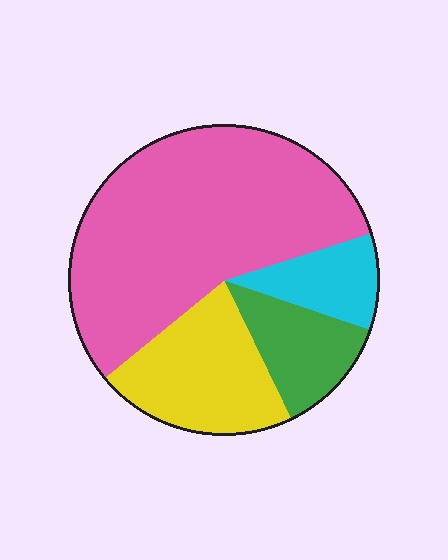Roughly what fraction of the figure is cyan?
Cyan covers about 10% of the figure.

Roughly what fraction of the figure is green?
Green takes up less than a quarter of the figure.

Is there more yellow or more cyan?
Yellow.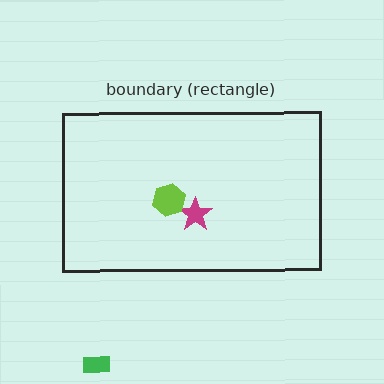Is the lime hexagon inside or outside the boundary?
Inside.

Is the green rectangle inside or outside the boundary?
Outside.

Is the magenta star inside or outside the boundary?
Inside.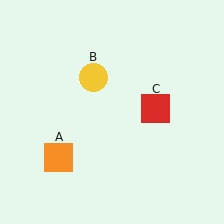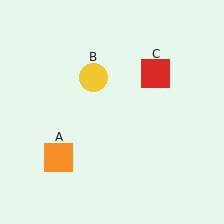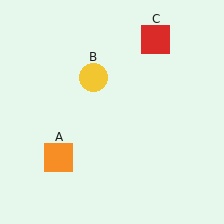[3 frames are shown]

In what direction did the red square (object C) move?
The red square (object C) moved up.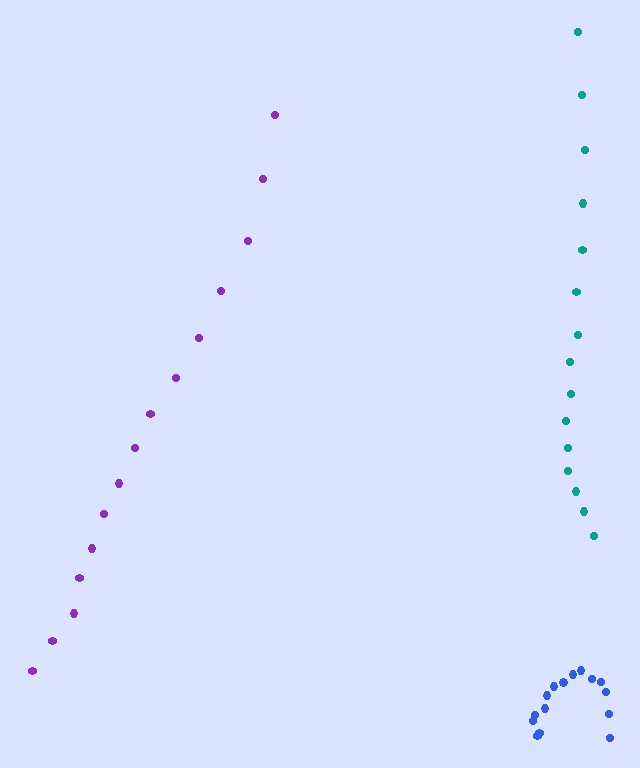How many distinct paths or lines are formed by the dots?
There are 3 distinct paths.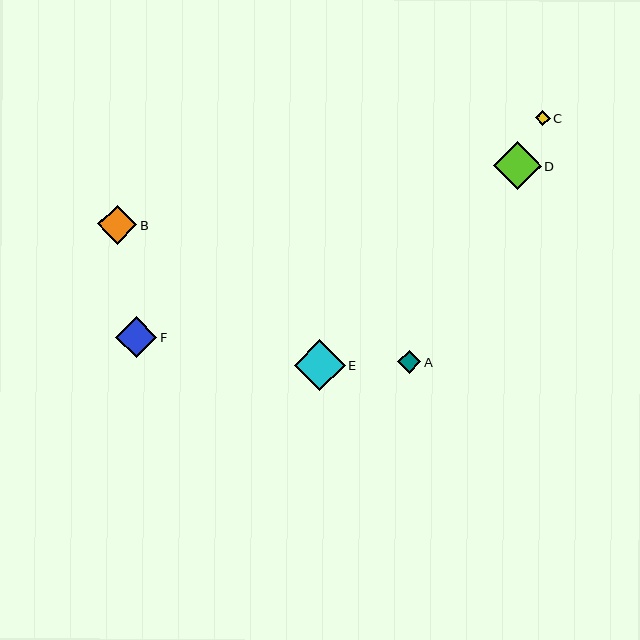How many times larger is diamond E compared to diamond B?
Diamond E is approximately 1.3 times the size of diamond B.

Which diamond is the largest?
Diamond E is the largest with a size of approximately 51 pixels.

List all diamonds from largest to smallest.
From largest to smallest: E, D, F, B, A, C.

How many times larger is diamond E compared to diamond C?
Diamond E is approximately 3.4 times the size of diamond C.